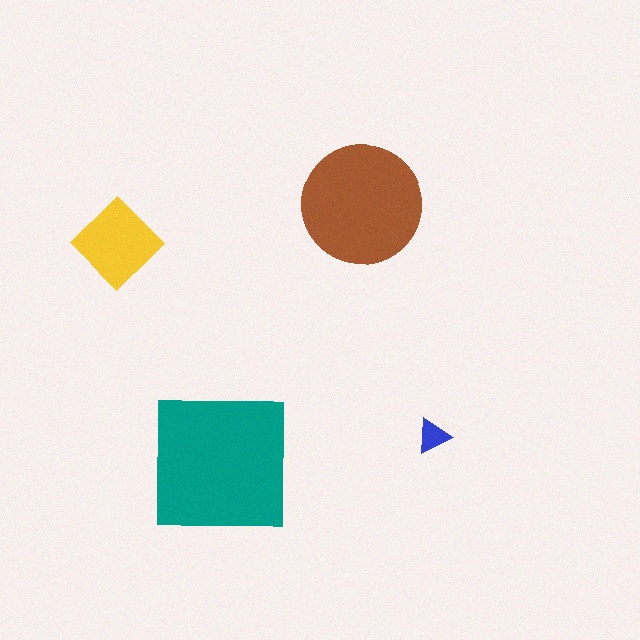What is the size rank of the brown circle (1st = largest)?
2nd.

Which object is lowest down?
The teal square is bottommost.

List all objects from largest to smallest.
The teal square, the brown circle, the yellow diamond, the blue triangle.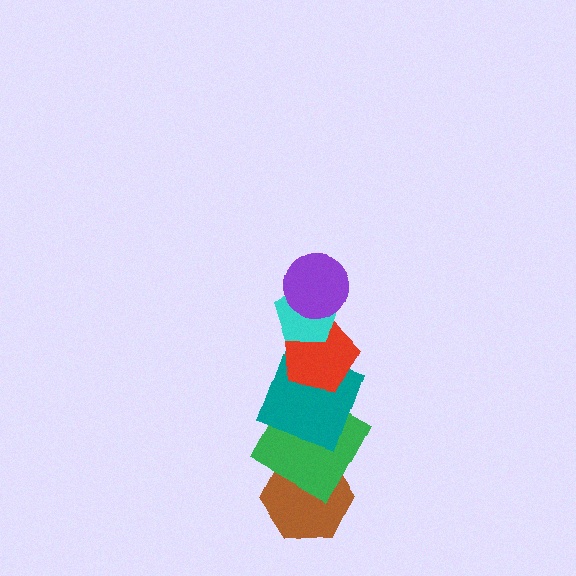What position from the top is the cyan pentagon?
The cyan pentagon is 2nd from the top.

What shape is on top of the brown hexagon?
The green square is on top of the brown hexagon.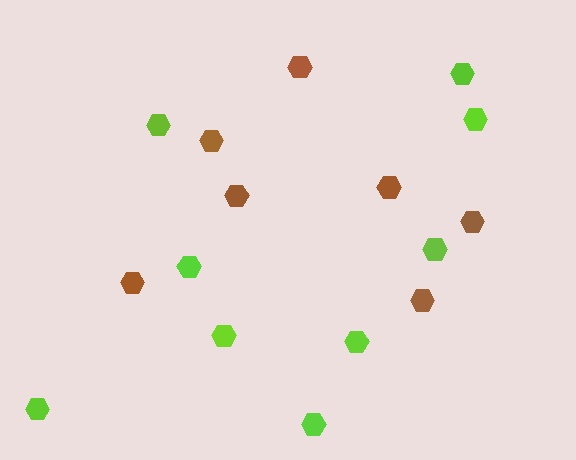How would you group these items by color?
There are 2 groups: one group of brown hexagons (7) and one group of lime hexagons (9).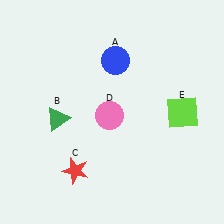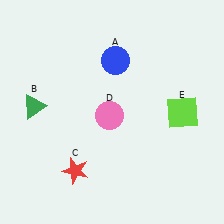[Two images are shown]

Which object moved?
The green triangle (B) moved left.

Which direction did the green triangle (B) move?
The green triangle (B) moved left.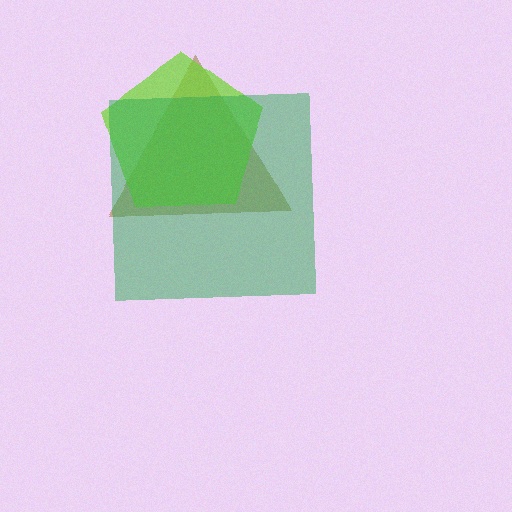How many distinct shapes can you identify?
There are 3 distinct shapes: a brown triangle, a lime pentagon, a green square.